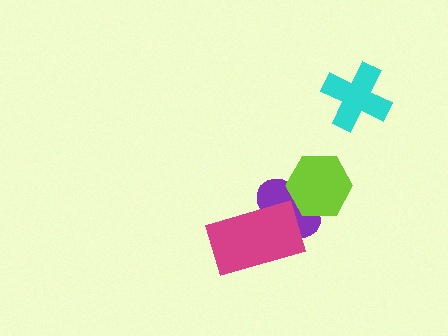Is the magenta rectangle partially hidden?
No, no other shape covers it.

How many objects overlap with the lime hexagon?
1 object overlaps with the lime hexagon.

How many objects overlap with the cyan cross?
0 objects overlap with the cyan cross.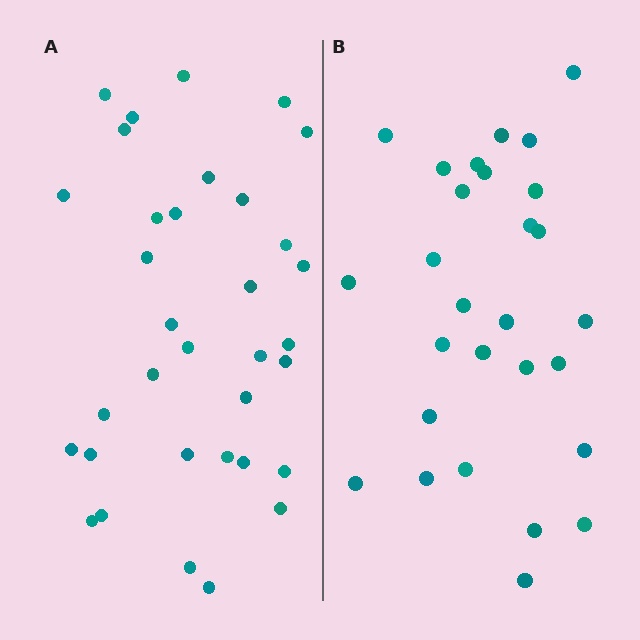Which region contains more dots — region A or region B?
Region A (the left region) has more dots.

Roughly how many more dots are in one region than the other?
Region A has about 6 more dots than region B.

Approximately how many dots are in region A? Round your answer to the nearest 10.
About 30 dots. (The exact count is 34, which rounds to 30.)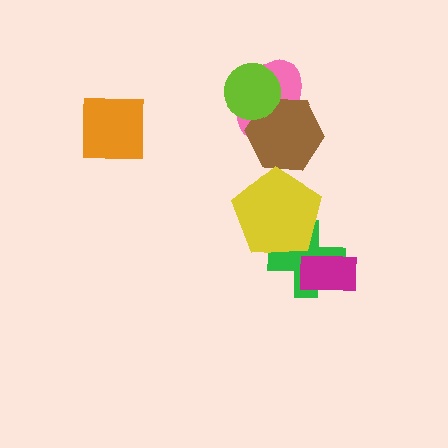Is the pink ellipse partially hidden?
Yes, it is partially covered by another shape.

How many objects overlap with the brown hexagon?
2 objects overlap with the brown hexagon.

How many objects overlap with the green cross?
2 objects overlap with the green cross.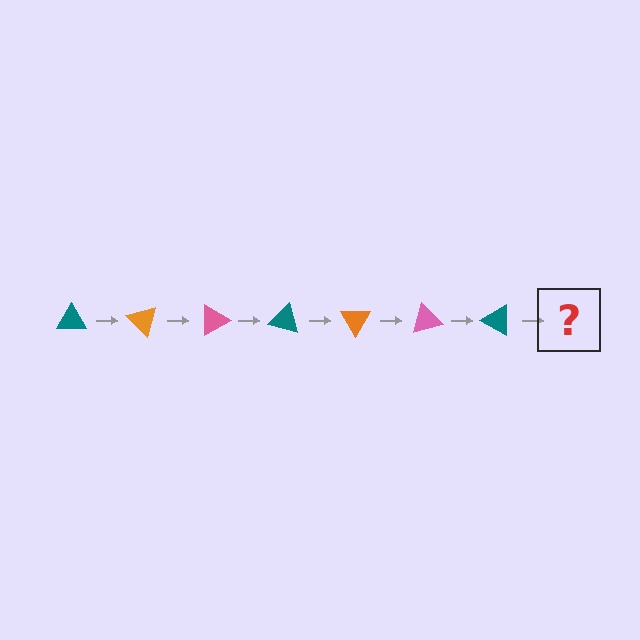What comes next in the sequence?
The next element should be an orange triangle, rotated 315 degrees from the start.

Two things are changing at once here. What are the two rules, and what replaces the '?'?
The two rules are that it rotates 45 degrees each step and the color cycles through teal, orange, and pink. The '?' should be an orange triangle, rotated 315 degrees from the start.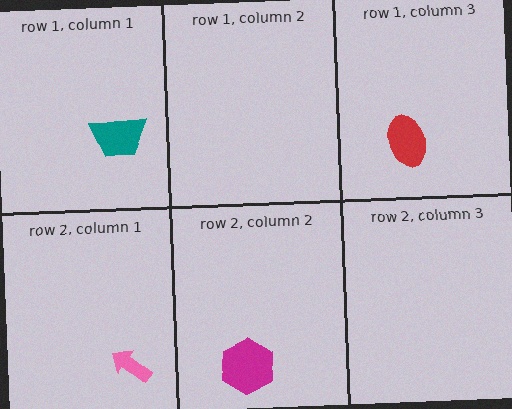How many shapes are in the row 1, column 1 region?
1.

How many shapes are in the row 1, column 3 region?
1.